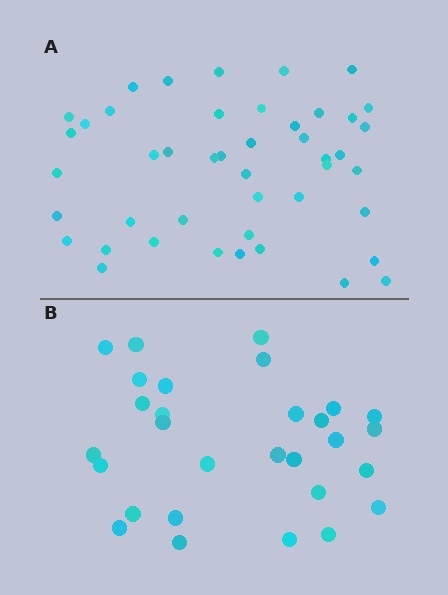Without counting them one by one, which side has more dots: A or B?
Region A (the top region) has more dots.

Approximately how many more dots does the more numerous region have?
Region A has approximately 15 more dots than region B.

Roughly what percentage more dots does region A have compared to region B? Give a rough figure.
About 55% more.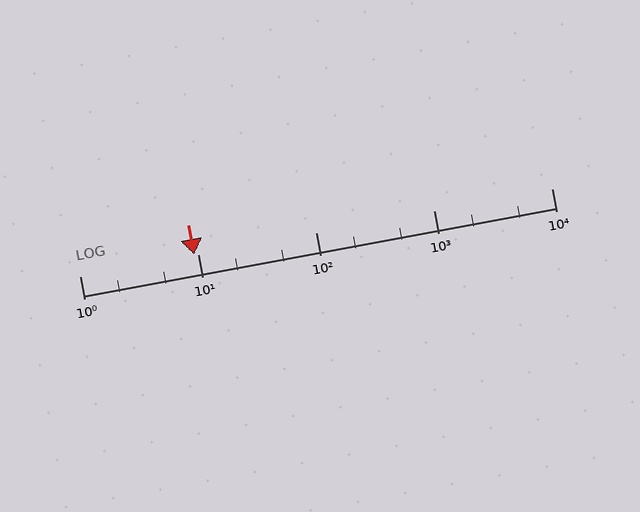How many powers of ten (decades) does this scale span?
The scale spans 4 decades, from 1 to 10000.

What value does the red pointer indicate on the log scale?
The pointer indicates approximately 9.4.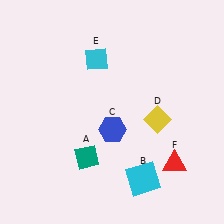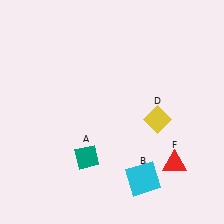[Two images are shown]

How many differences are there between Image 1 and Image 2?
There are 2 differences between the two images.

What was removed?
The cyan diamond (E), the blue hexagon (C) were removed in Image 2.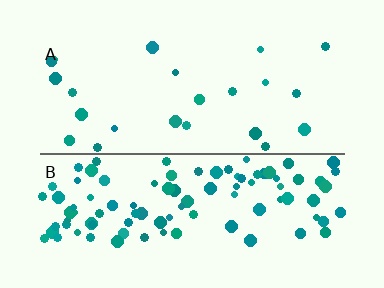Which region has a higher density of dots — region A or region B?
B (the bottom).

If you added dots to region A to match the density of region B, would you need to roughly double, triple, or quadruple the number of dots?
Approximately quadruple.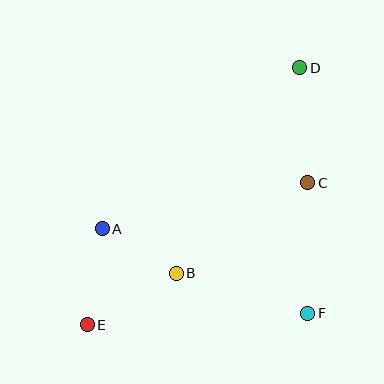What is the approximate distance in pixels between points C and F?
The distance between C and F is approximately 131 pixels.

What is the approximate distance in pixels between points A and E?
The distance between A and E is approximately 97 pixels.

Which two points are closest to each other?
Points A and B are closest to each other.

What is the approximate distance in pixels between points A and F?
The distance between A and F is approximately 223 pixels.